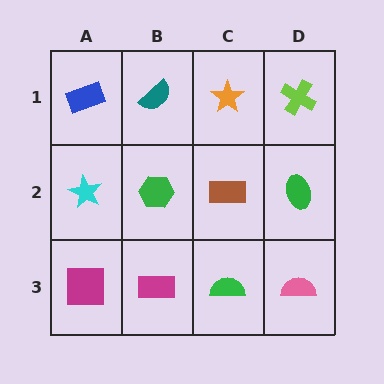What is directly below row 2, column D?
A pink semicircle.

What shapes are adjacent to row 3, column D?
A green ellipse (row 2, column D), a green semicircle (row 3, column C).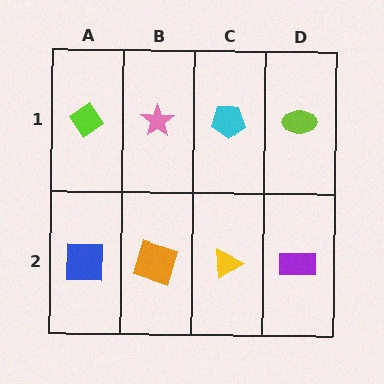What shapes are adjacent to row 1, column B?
An orange square (row 2, column B), a lime diamond (row 1, column A), a cyan pentagon (row 1, column C).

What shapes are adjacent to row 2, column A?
A lime diamond (row 1, column A), an orange square (row 2, column B).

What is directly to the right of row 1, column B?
A cyan pentagon.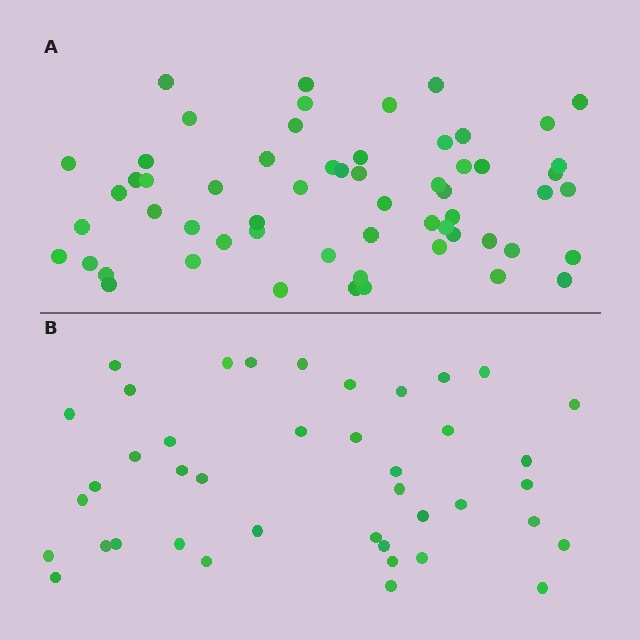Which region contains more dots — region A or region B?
Region A (the top region) has more dots.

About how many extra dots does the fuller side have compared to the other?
Region A has approximately 20 more dots than region B.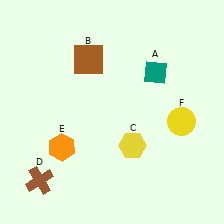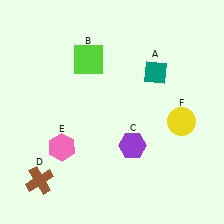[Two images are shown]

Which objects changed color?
B changed from brown to lime. C changed from yellow to purple. E changed from orange to pink.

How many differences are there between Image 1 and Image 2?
There are 3 differences between the two images.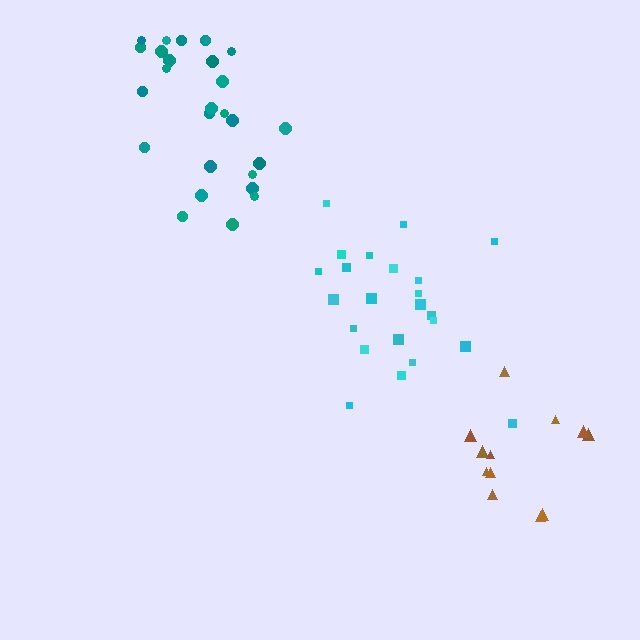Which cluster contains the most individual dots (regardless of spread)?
Teal (27).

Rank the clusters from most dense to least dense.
teal, cyan, brown.